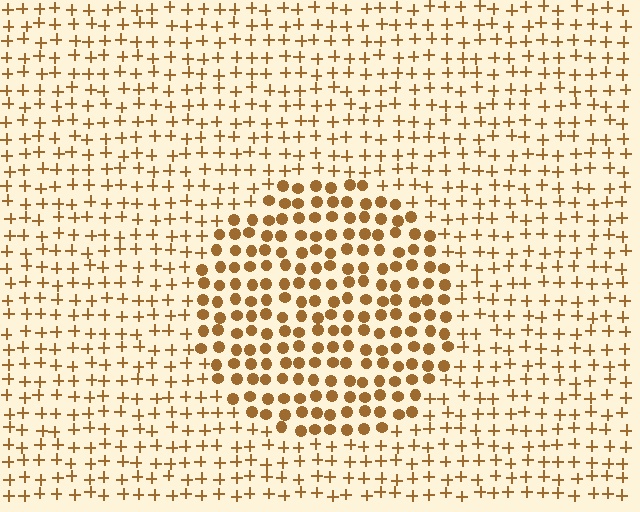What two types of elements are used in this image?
The image uses circles inside the circle region and plus signs outside it.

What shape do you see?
I see a circle.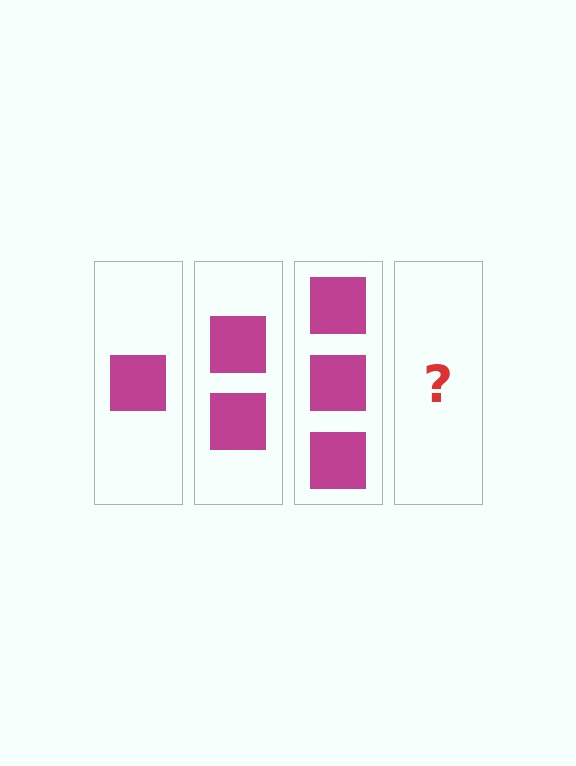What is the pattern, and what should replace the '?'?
The pattern is that each step adds one more square. The '?' should be 4 squares.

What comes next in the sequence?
The next element should be 4 squares.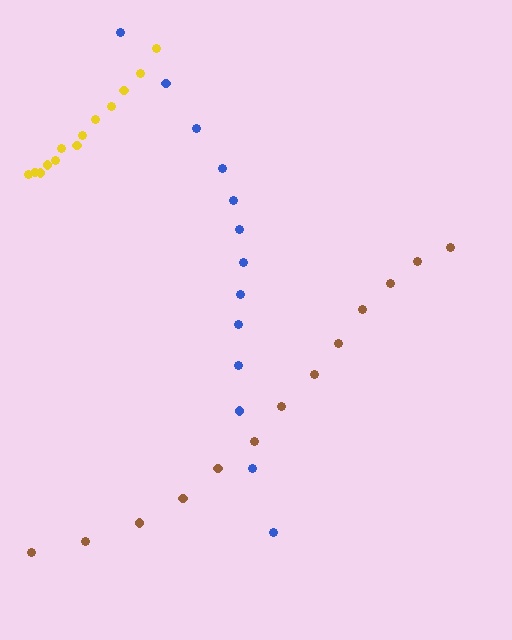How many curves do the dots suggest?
There are 3 distinct paths.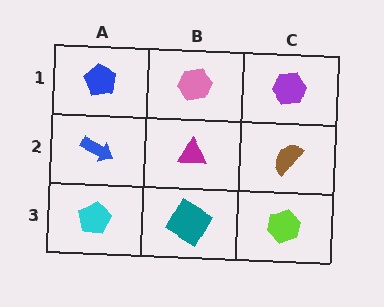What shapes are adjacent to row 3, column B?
A magenta triangle (row 2, column B), a cyan pentagon (row 3, column A), a lime hexagon (row 3, column C).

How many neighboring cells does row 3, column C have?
2.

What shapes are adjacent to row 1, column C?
A brown semicircle (row 2, column C), a pink hexagon (row 1, column B).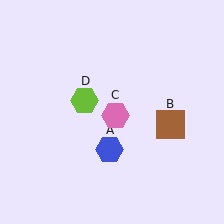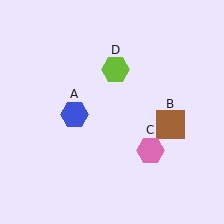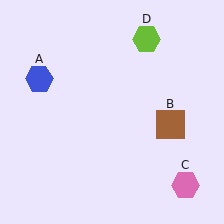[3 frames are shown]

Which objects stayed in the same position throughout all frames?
Brown square (object B) remained stationary.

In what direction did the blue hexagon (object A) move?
The blue hexagon (object A) moved up and to the left.